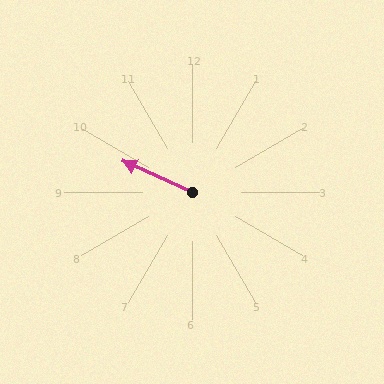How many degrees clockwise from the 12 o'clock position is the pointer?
Approximately 294 degrees.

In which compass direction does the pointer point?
Northwest.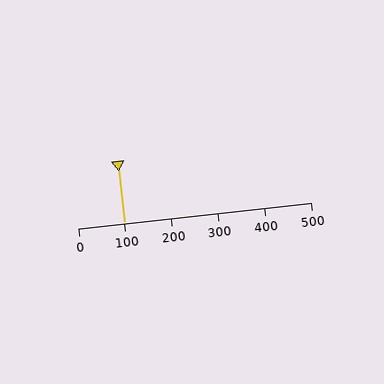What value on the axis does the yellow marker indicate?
The marker indicates approximately 100.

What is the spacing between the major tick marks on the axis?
The major ticks are spaced 100 apart.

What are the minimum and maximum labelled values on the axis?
The axis runs from 0 to 500.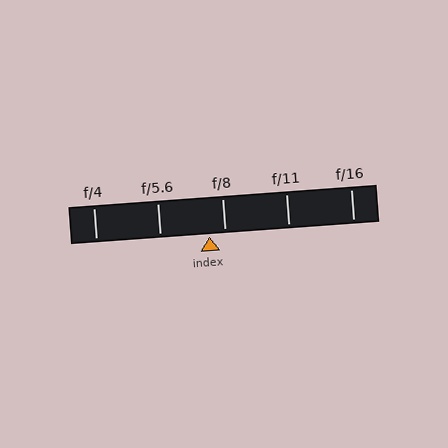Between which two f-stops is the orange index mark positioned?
The index mark is between f/5.6 and f/8.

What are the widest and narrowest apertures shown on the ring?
The widest aperture shown is f/4 and the narrowest is f/16.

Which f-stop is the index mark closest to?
The index mark is closest to f/8.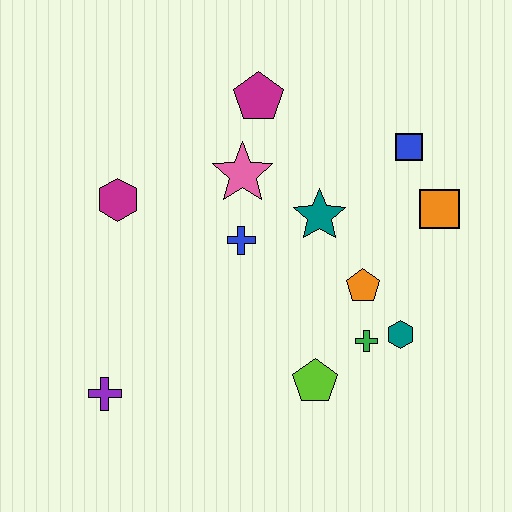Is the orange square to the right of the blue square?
Yes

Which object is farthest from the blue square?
The purple cross is farthest from the blue square.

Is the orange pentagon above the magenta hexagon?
No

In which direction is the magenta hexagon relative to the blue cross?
The magenta hexagon is to the left of the blue cross.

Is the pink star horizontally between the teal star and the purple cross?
Yes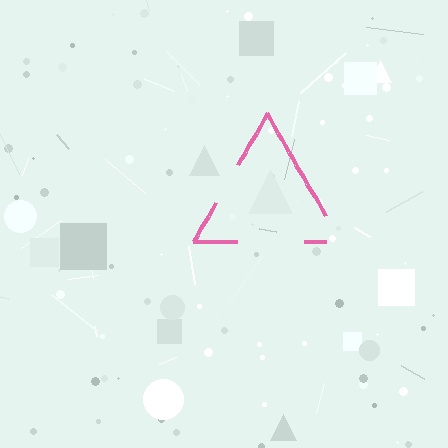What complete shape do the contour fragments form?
The contour fragments form a triangle.